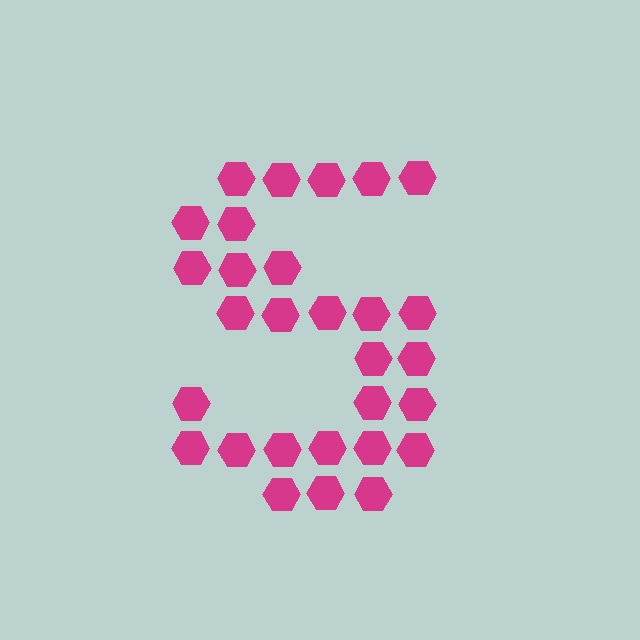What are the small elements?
The small elements are hexagons.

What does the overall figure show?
The overall figure shows the letter S.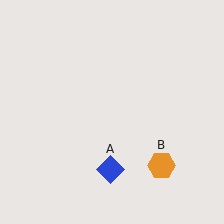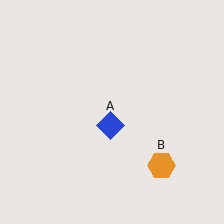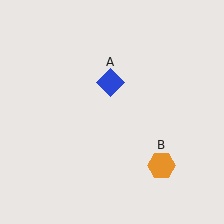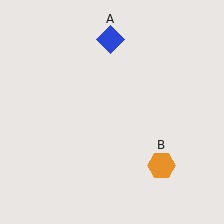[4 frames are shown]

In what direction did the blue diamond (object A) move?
The blue diamond (object A) moved up.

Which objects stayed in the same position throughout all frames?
Orange hexagon (object B) remained stationary.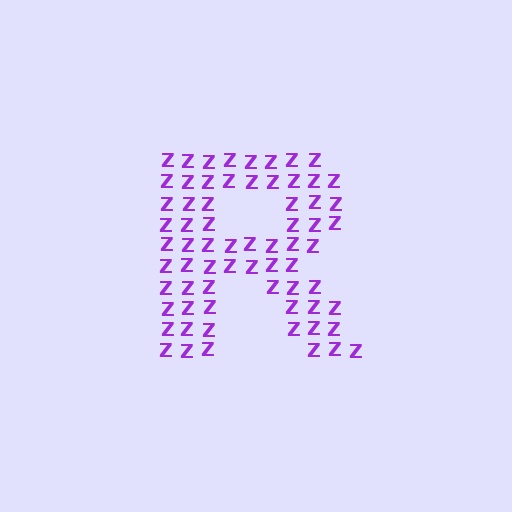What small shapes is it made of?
It is made of small letter Z's.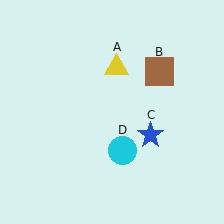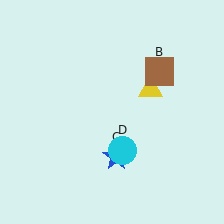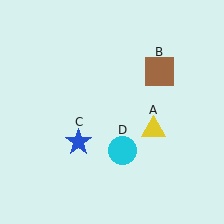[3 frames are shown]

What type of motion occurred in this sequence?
The yellow triangle (object A), blue star (object C) rotated clockwise around the center of the scene.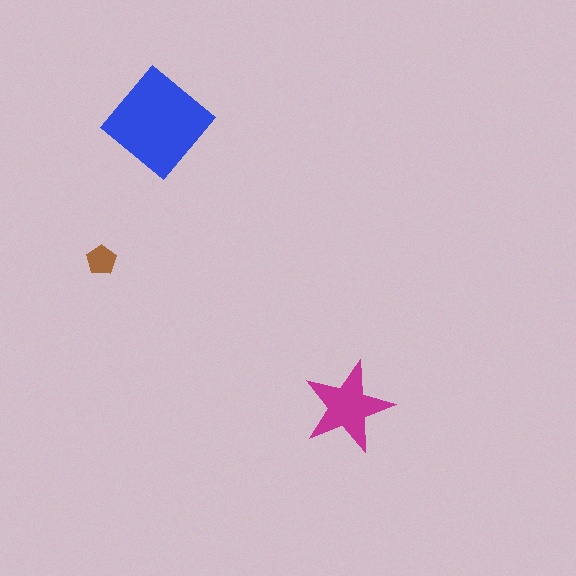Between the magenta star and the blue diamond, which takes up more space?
The blue diamond.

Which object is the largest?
The blue diamond.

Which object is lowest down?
The magenta star is bottommost.